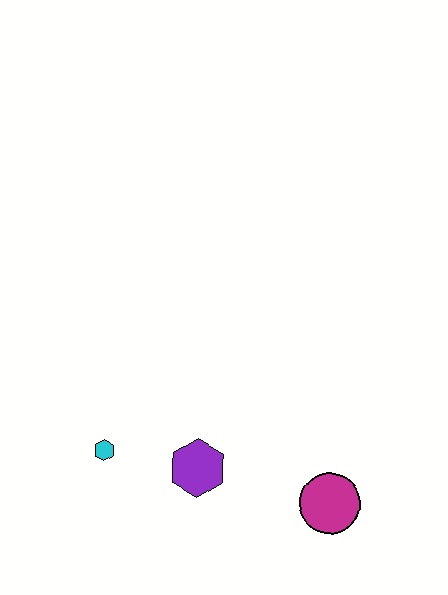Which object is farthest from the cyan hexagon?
The magenta circle is farthest from the cyan hexagon.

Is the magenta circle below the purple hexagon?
Yes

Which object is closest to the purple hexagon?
The cyan hexagon is closest to the purple hexagon.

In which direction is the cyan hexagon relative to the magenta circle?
The cyan hexagon is to the left of the magenta circle.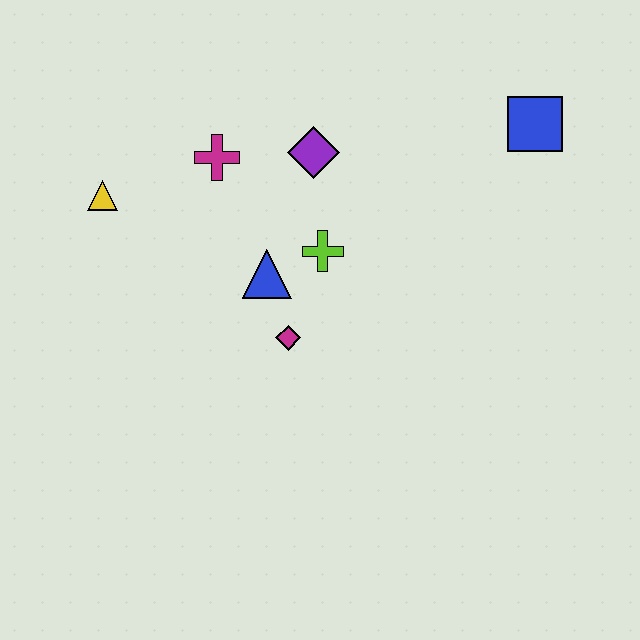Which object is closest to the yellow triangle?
The magenta cross is closest to the yellow triangle.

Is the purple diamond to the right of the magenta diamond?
Yes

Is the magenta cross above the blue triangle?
Yes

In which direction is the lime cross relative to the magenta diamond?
The lime cross is above the magenta diamond.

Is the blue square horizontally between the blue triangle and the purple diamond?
No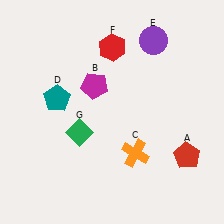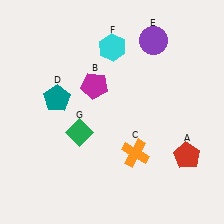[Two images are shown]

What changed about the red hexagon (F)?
In Image 1, F is red. In Image 2, it changed to cyan.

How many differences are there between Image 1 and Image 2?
There is 1 difference between the two images.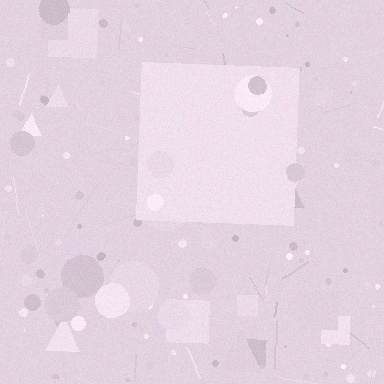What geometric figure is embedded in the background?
A square is embedded in the background.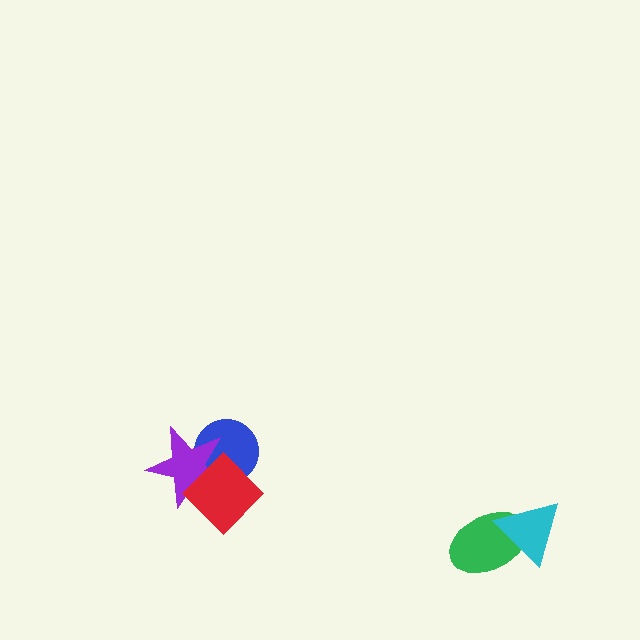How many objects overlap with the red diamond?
2 objects overlap with the red diamond.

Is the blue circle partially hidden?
Yes, it is partially covered by another shape.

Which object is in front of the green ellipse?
The cyan triangle is in front of the green ellipse.